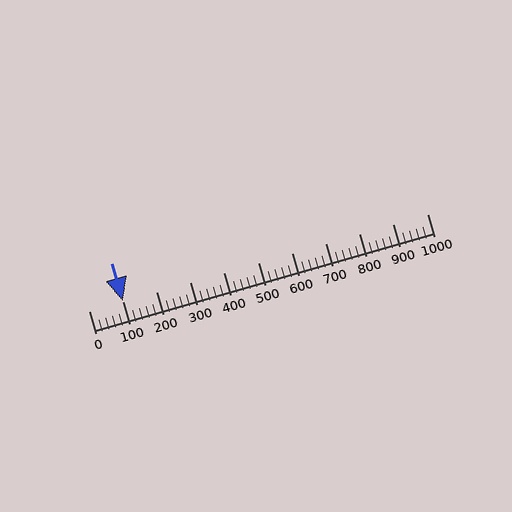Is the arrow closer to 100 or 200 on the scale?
The arrow is closer to 100.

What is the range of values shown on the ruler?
The ruler shows values from 0 to 1000.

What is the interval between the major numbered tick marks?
The major tick marks are spaced 100 units apart.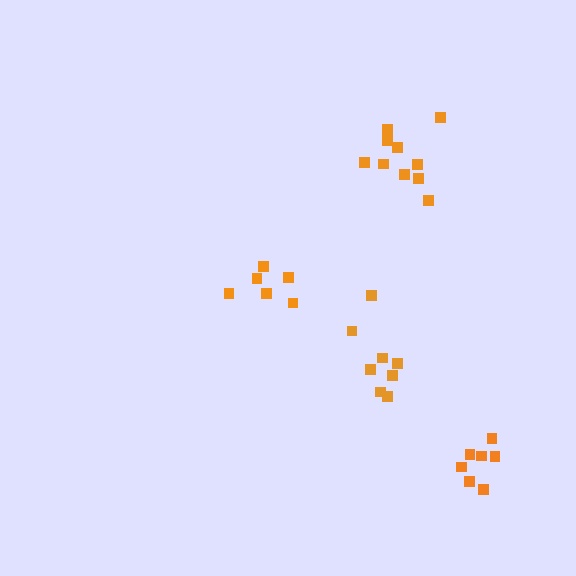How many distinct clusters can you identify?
There are 4 distinct clusters.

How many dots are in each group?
Group 1: 8 dots, Group 2: 7 dots, Group 3: 6 dots, Group 4: 10 dots (31 total).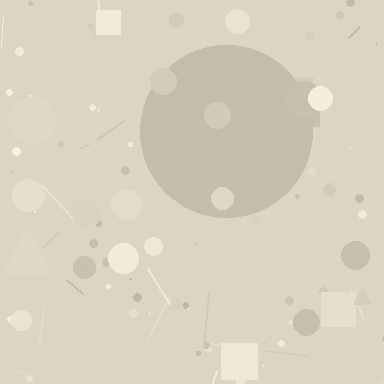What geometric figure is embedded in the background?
A circle is embedded in the background.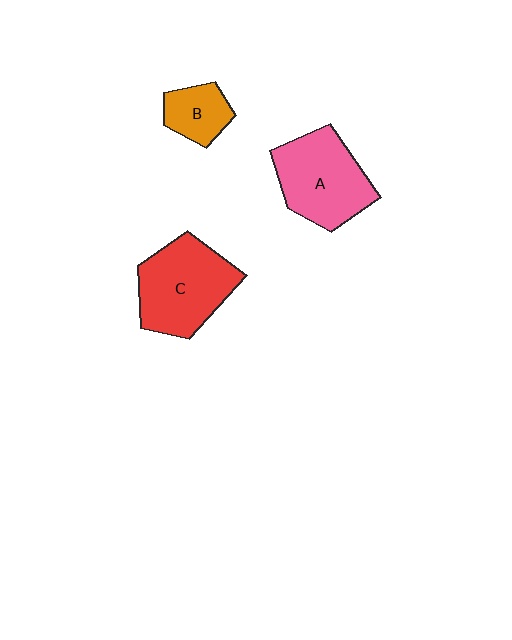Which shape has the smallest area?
Shape B (orange).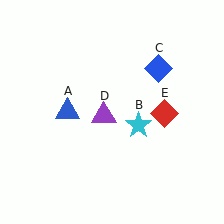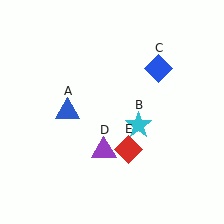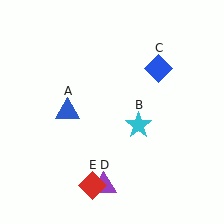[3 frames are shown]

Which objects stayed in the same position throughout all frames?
Blue triangle (object A) and cyan star (object B) and blue diamond (object C) remained stationary.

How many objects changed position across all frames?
2 objects changed position: purple triangle (object D), red diamond (object E).